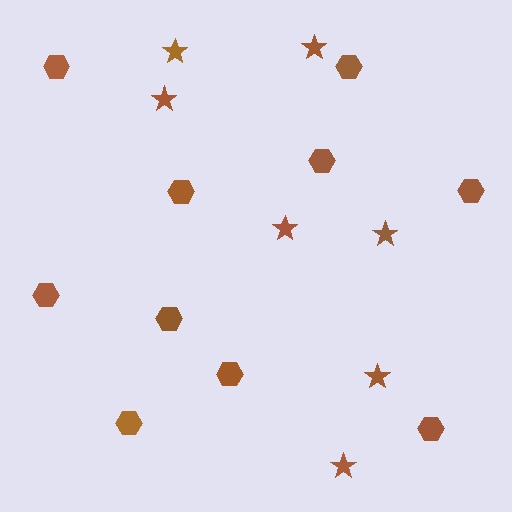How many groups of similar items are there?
There are 2 groups: one group of hexagons (10) and one group of stars (7).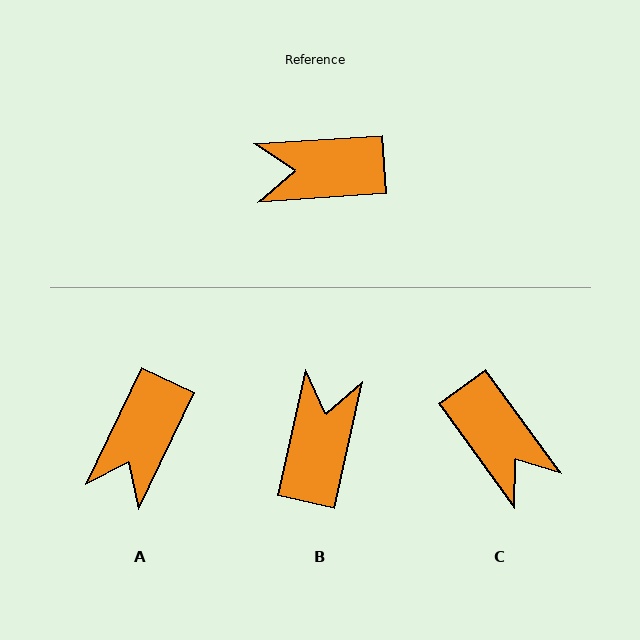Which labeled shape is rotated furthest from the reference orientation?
C, about 122 degrees away.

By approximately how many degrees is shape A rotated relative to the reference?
Approximately 61 degrees counter-clockwise.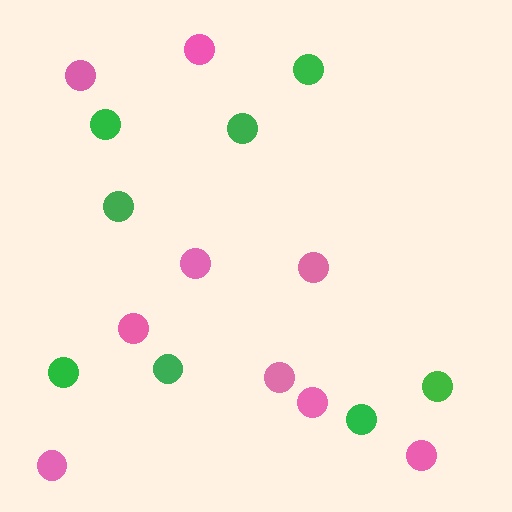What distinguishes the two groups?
There are 2 groups: one group of green circles (8) and one group of pink circles (9).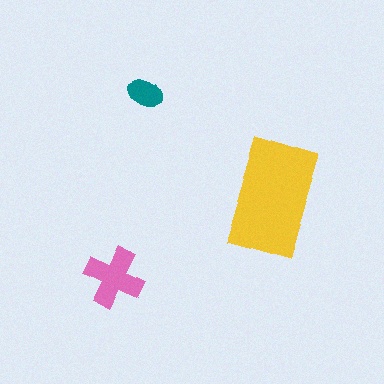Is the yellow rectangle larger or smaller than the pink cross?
Larger.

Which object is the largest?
The yellow rectangle.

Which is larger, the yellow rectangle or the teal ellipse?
The yellow rectangle.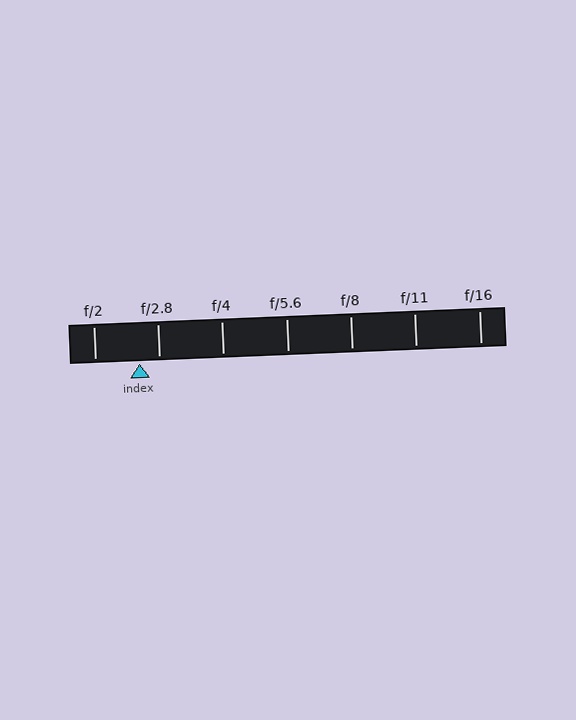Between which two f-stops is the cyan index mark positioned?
The index mark is between f/2 and f/2.8.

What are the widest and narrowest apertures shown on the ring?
The widest aperture shown is f/2 and the narrowest is f/16.